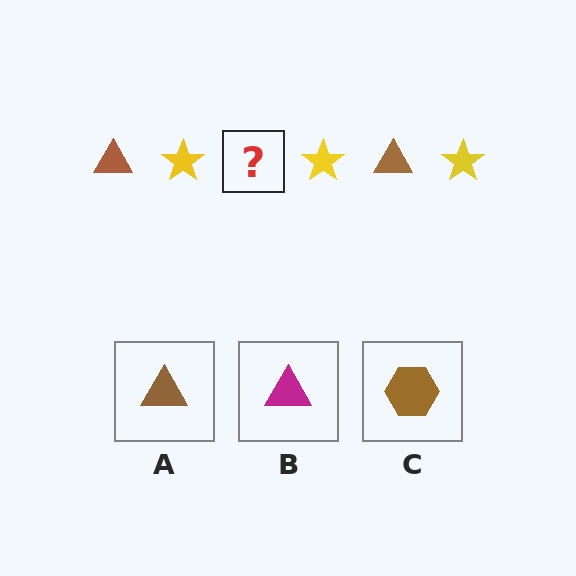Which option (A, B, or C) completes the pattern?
A.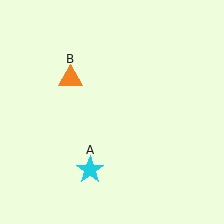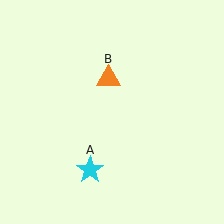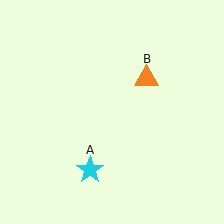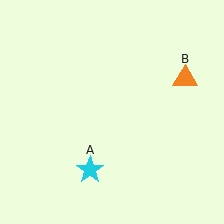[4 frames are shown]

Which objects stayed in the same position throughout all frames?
Cyan star (object A) remained stationary.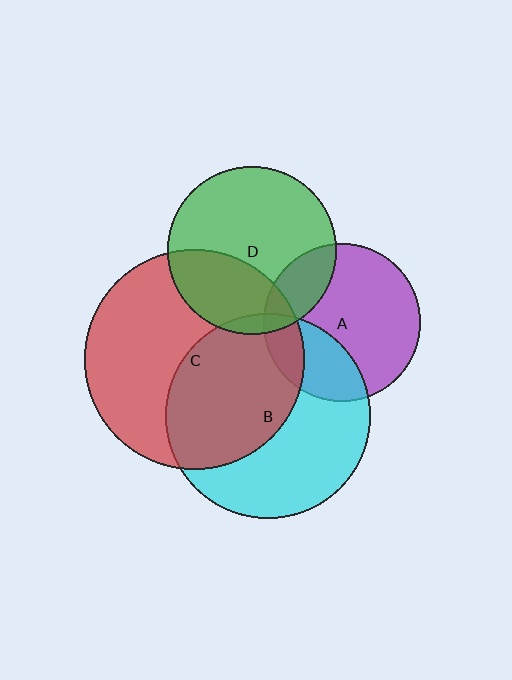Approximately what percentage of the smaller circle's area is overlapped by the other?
Approximately 30%.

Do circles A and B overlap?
Yes.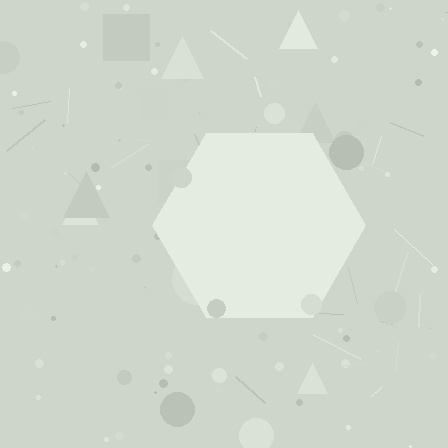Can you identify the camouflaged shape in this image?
The camouflaged shape is a hexagon.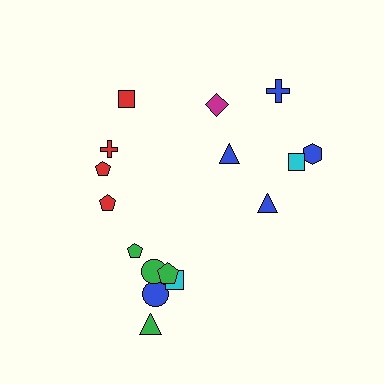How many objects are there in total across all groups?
There are 16 objects.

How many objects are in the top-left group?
There are 4 objects.